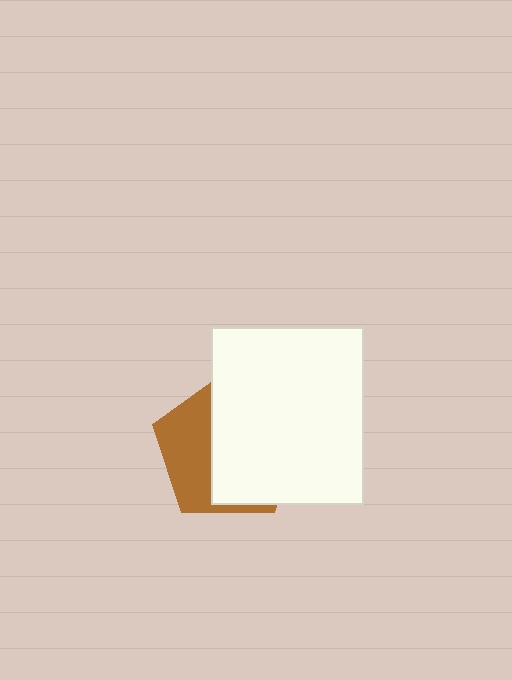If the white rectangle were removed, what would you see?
You would see the complete brown pentagon.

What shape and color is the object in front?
The object in front is a white rectangle.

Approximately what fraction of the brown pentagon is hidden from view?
Roughly 61% of the brown pentagon is hidden behind the white rectangle.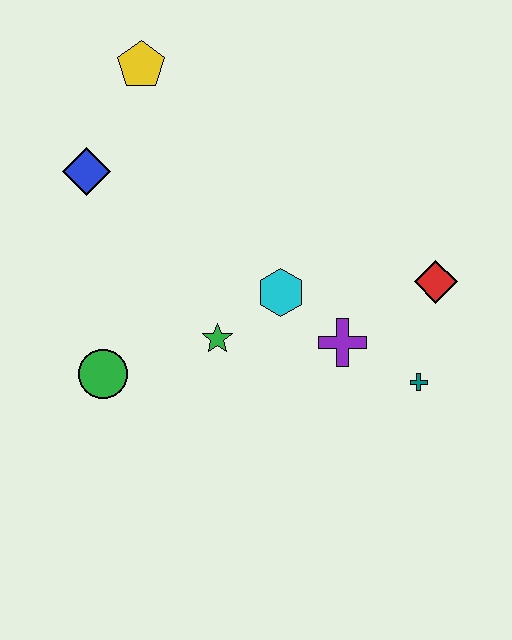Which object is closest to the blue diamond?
The yellow pentagon is closest to the blue diamond.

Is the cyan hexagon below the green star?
No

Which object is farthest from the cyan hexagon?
The yellow pentagon is farthest from the cyan hexagon.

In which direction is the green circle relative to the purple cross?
The green circle is to the left of the purple cross.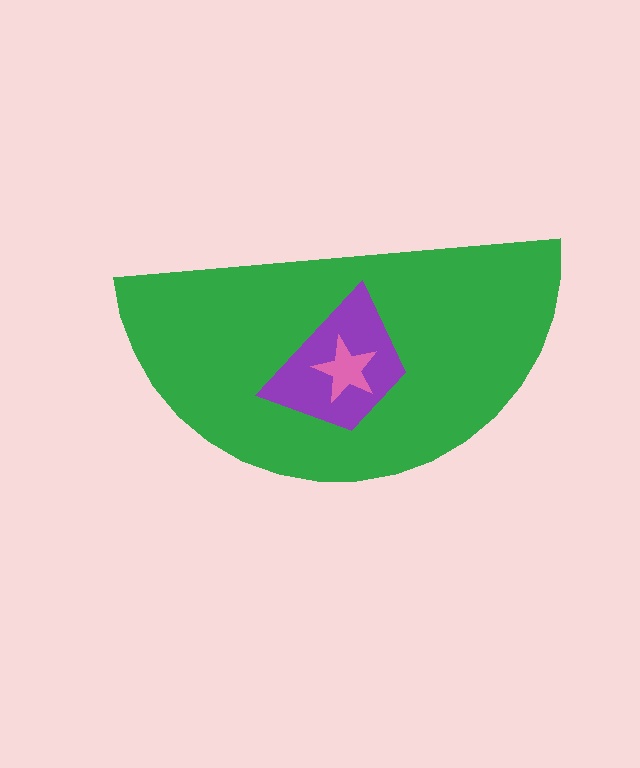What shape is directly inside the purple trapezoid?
The pink star.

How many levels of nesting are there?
3.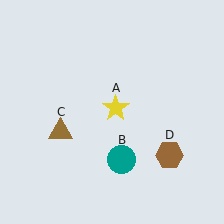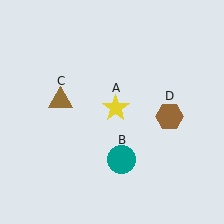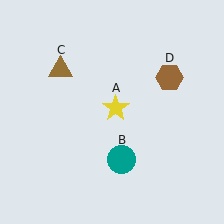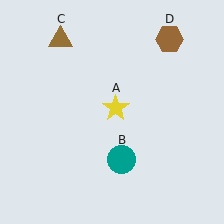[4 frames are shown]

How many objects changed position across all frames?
2 objects changed position: brown triangle (object C), brown hexagon (object D).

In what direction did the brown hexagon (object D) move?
The brown hexagon (object D) moved up.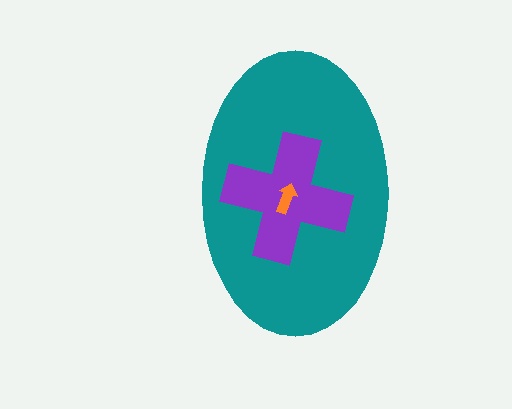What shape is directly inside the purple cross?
The orange arrow.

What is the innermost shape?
The orange arrow.